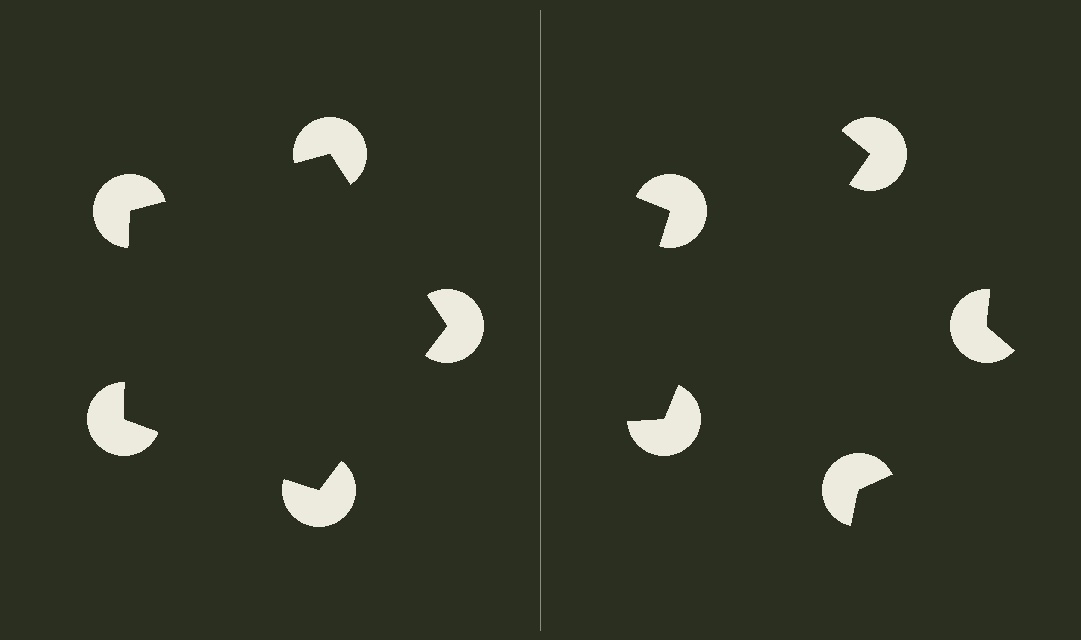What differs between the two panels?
The pac-man discs are positioned identically on both sides; only the wedge orientations differ. On the left they align to a pentagon; on the right they are misaligned.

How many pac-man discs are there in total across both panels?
10 — 5 on each side.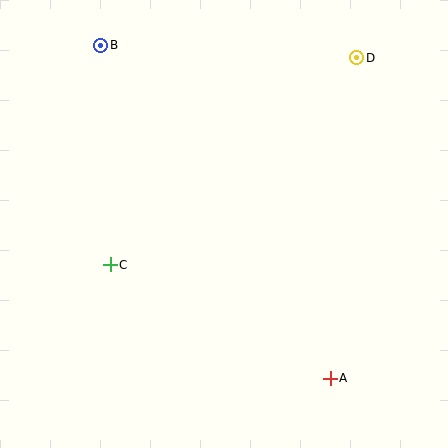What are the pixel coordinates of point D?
Point D is at (357, 58).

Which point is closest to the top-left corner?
Point B is closest to the top-left corner.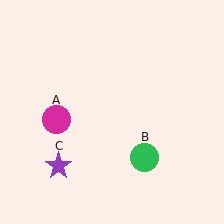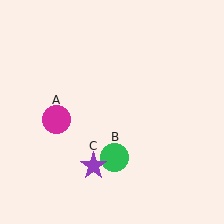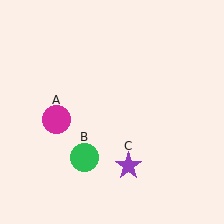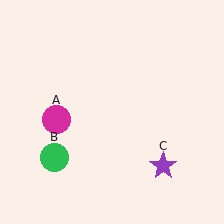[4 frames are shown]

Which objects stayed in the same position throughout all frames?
Magenta circle (object A) remained stationary.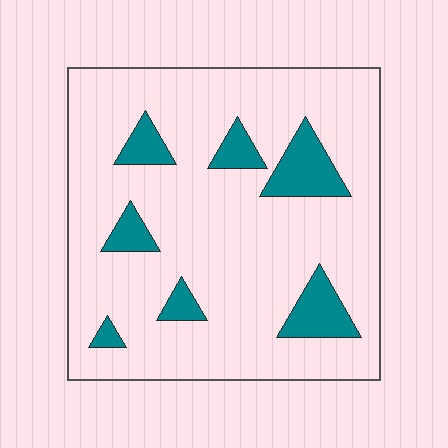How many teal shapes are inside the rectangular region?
7.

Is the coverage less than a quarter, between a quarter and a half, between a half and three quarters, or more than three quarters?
Less than a quarter.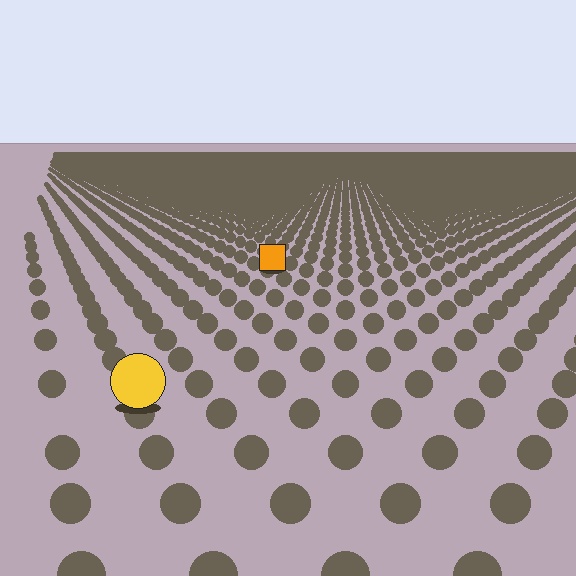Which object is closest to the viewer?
The yellow circle is closest. The texture marks near it are larger and more spread out.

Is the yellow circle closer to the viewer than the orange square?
Yes. The yellow circle is closer — you can tell from the texture gradient: the ground texture is coarser near it.